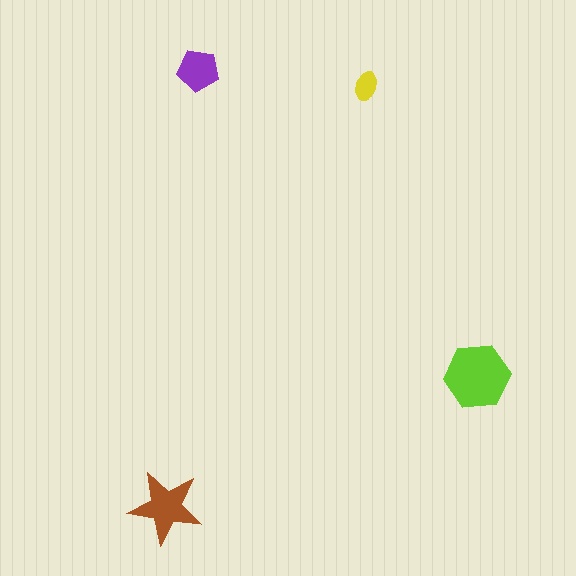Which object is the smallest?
The yellow ellipse.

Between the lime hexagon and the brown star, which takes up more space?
The lime hexagon.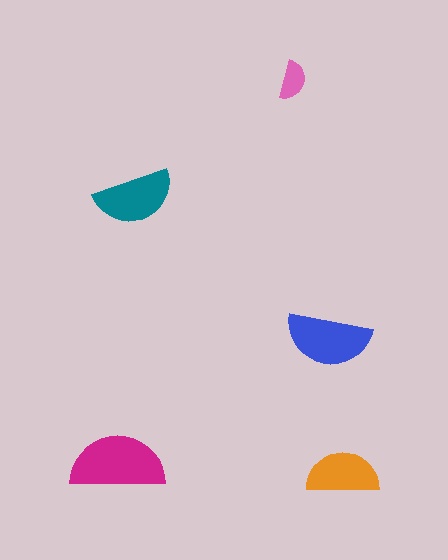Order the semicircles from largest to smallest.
the magenta one, the blue one, the teal one, the orange one, the pink one.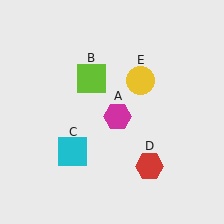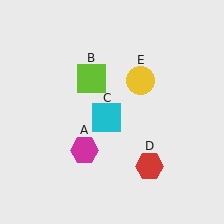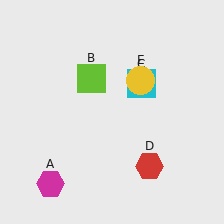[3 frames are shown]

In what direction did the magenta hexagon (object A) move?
The magenta hexagon (object A) moved down and to the left.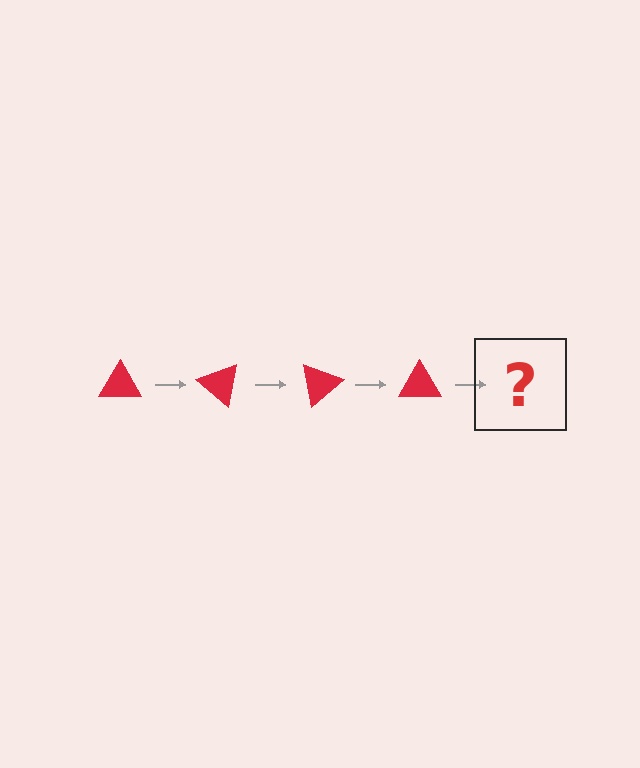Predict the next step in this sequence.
The next step is a red triangle rotated 160 degrees.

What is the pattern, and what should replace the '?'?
The pattern is that the triangle rotates 40 degrees each step. The '?' should be a red triangle rotated 160 degrees.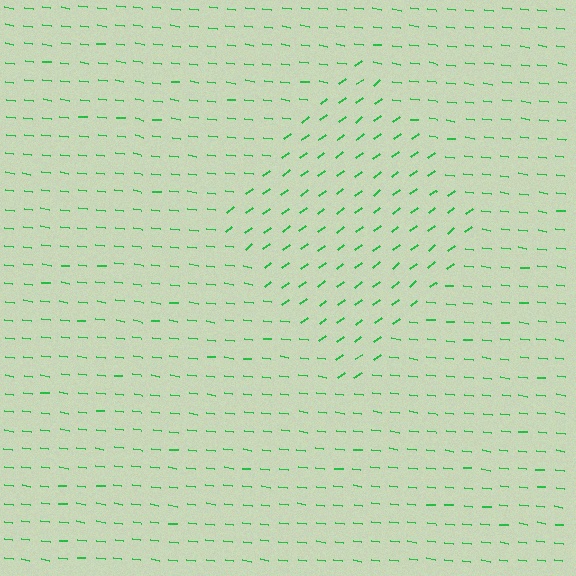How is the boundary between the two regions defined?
The boundary is defined purely by a change in line orientation (approximately 45 degrees difference). All lines are the same color and thickness.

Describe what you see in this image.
The image is filled with small green line segments. A diamond region in the image has lines oriented differently from the surrounding lines, creating a visible texture boundary.